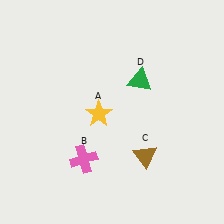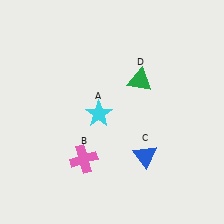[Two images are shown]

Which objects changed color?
A changed from yellow to cyan. C changed from brown to blue.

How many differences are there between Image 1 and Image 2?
There are 2 differences between the two images.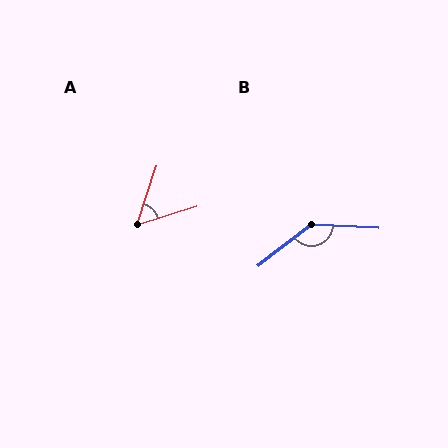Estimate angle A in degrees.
Approximately 54 degrees.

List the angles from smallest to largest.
A (54°), B (139°).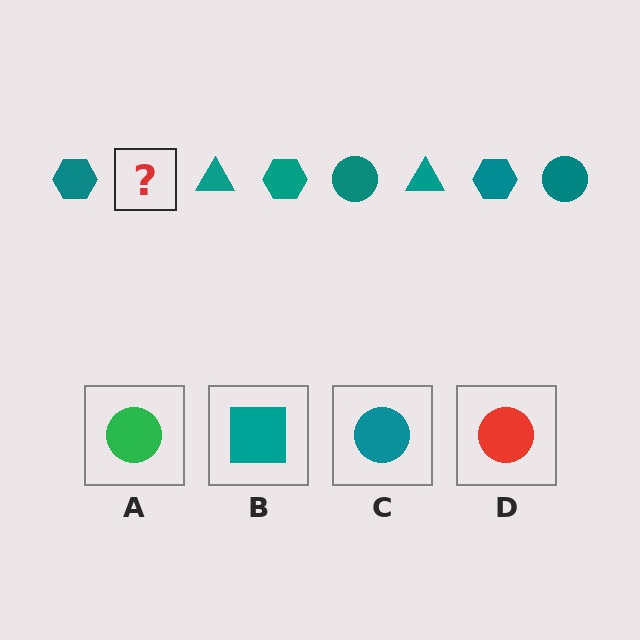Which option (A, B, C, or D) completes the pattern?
C.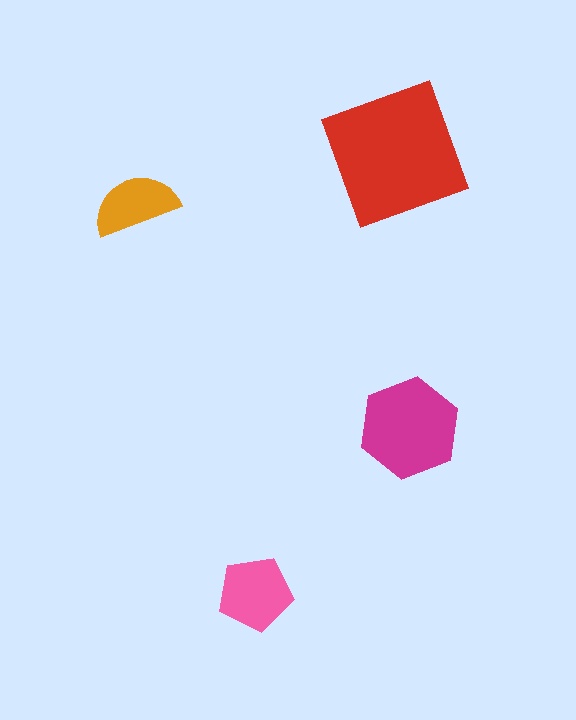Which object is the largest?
The red square.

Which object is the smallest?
The orange semicircle.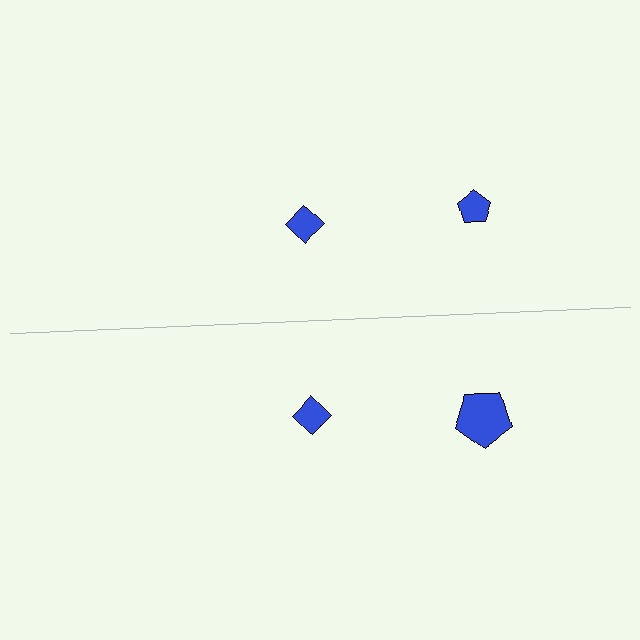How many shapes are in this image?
There are 4 shapes in this image.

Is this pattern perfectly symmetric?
No, the pattern is not perfectly symmetric. The blue pentagon on the bottom side has a different size than its mirror counterpart.